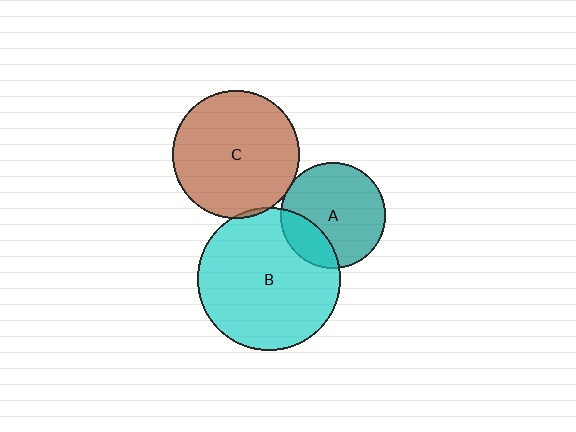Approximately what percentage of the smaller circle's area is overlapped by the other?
Approximately 5%.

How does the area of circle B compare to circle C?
Approximately 1.3 times.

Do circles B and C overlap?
Yes.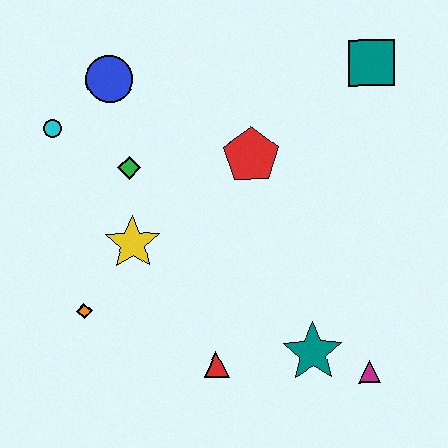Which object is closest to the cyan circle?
The blue circle is closest to the cyan circle.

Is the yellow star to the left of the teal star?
Yes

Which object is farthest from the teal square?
The orange diamond is farthest from the teal square.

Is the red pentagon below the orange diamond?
No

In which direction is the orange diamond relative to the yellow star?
The orange diamond is below the yellow star.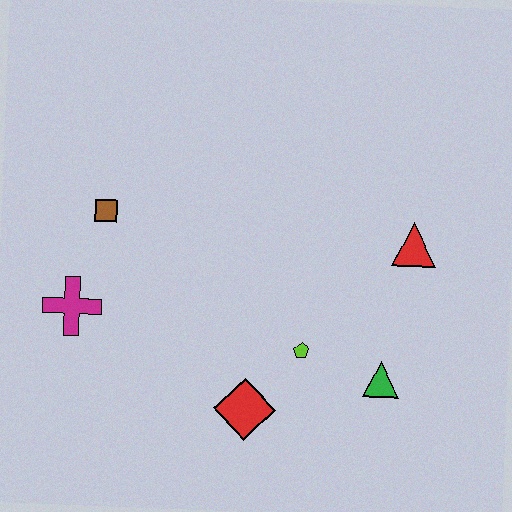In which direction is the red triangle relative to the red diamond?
The red triangle is above the red diamond.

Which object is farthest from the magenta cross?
The red triangle is farthest from the magenta cross.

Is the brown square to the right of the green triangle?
No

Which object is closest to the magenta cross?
The brown square is closest to the magenta cross.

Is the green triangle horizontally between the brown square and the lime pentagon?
No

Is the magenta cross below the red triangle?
Yes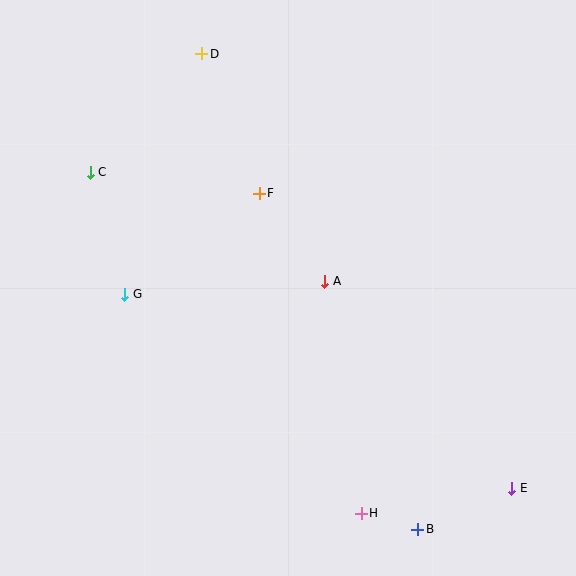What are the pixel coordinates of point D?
Point D is at (202, 54).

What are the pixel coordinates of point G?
Point G is at (125, 294).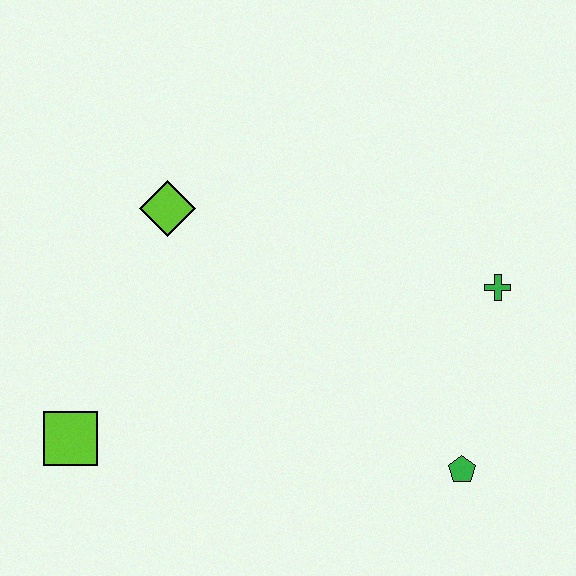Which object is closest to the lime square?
The lime diamond is closest to the lime square.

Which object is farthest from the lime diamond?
The green pentagon is farthest from the lime diamond.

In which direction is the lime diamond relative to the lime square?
The lime diamond is above the lime square.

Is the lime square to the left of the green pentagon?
Yes